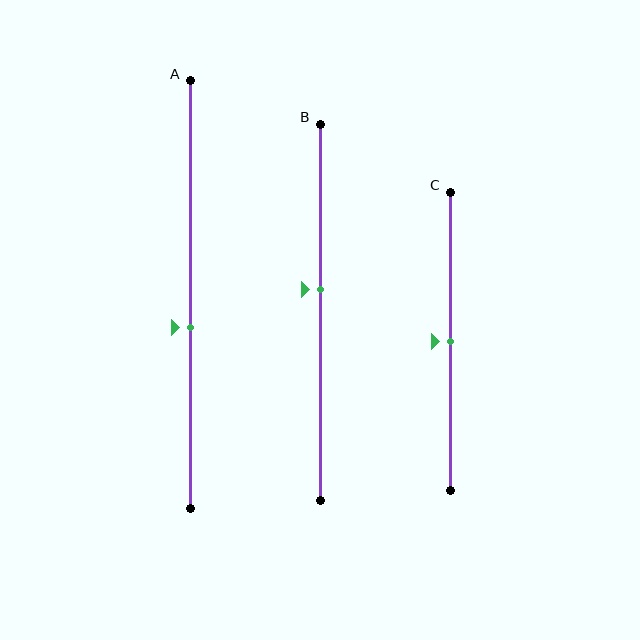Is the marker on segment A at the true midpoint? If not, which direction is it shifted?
No, the marker on segment A is shifted downward by about 8% of the segment length.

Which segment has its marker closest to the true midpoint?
Segment C has its marker closest to the true midpoint.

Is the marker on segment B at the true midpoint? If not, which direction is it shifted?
No, the marker on segment B is shifted upward by about 6% of the segment length.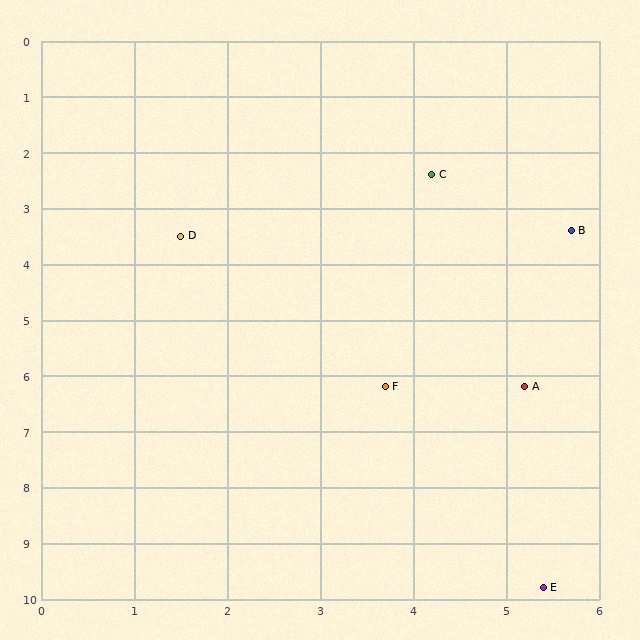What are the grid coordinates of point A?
Point A is at approximately (5.2, 6.2).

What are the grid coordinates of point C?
Point C is at approximately (4.2, 2.4).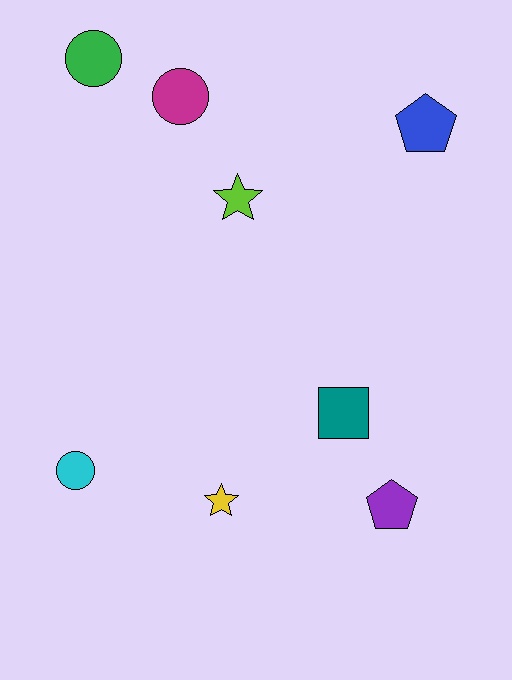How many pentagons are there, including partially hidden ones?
There are 2 pentagons.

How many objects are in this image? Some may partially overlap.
There are 8 objects.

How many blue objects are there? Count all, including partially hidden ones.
There is 1 blue object.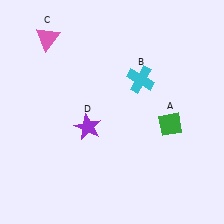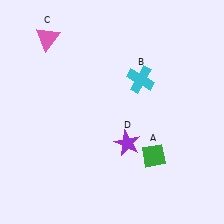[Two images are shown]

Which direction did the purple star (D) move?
The purple star (D) moved right.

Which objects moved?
The objects that moved are: the green diamond (A), the purple star (D).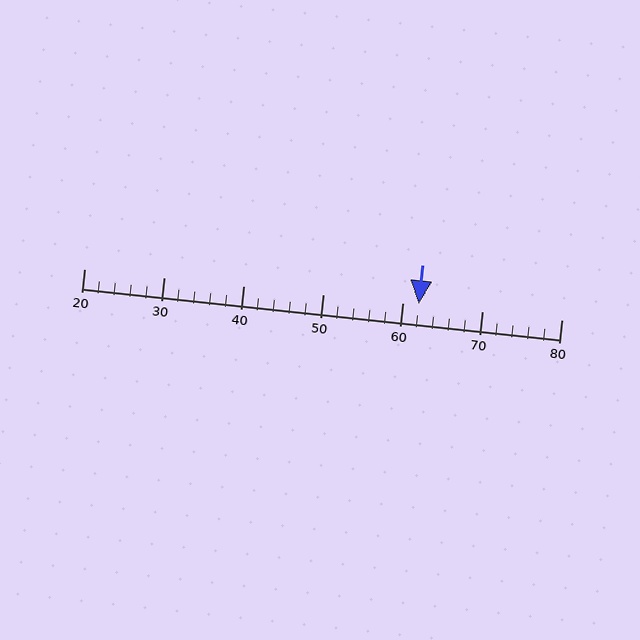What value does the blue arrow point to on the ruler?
The blue arrow points to approximately 62.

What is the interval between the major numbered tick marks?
The major tick marks are spaced 10 units apart.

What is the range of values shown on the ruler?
The ruler shows values from 20 to 80.